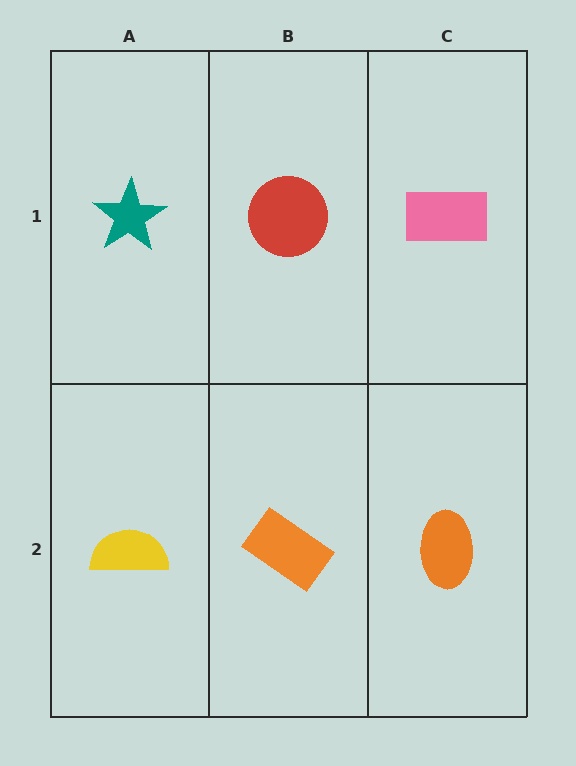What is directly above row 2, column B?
A red circle.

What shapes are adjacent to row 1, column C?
An orange ellipse (row 2, column C), a red circle (row 1, column B).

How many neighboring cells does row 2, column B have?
3.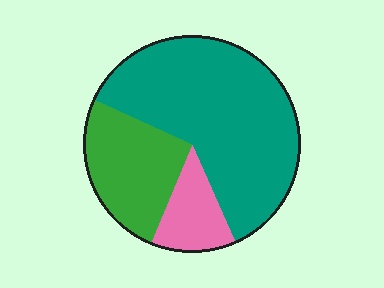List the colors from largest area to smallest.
From largest to smallest: teal, green, pink.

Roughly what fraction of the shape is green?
Green takes up between a quarter and a half of the shape.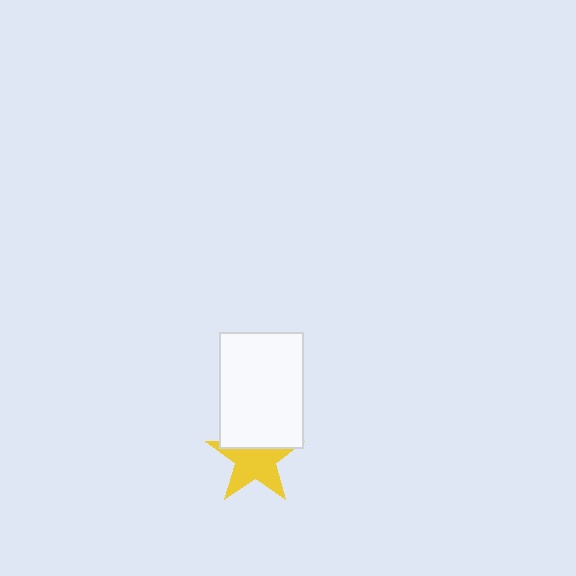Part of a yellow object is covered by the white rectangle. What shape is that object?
It is a star.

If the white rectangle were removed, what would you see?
You would see the complete yellow star.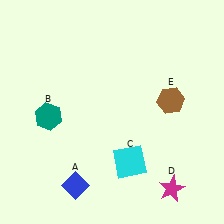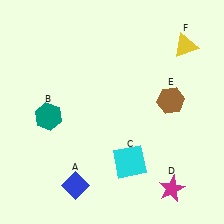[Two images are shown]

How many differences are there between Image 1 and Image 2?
There is 1 difference between the two images.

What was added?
A yellow triangle (F) was added in Image 2.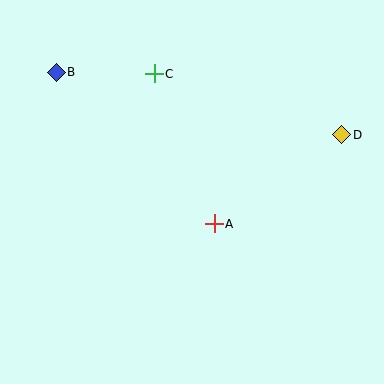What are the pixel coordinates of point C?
Point C is at (154, 74).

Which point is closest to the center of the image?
Point A at (214, 224) is closest to the center.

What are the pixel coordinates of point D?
Point D is at (342, 135).